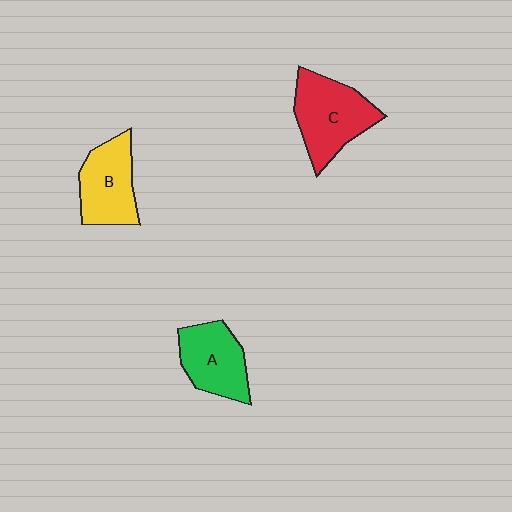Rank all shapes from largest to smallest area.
From largest to smallest: C (red), B (yellow), A (green).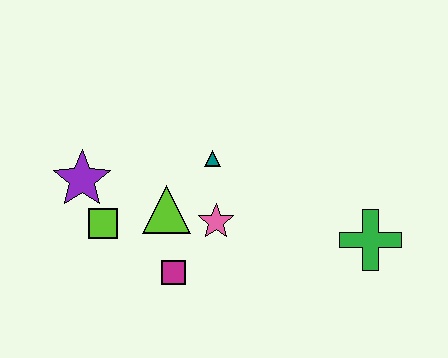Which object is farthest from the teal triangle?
The green cross is farthest from the teal triangle.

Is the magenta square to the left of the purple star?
No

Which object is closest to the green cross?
The pink star is closest to the green cross.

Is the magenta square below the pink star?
Yes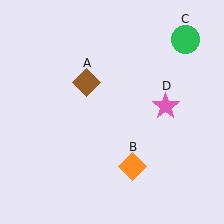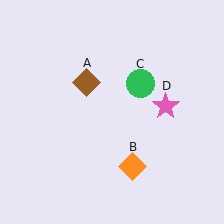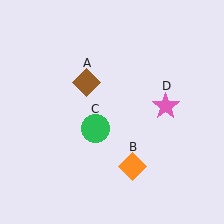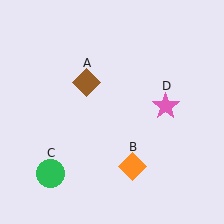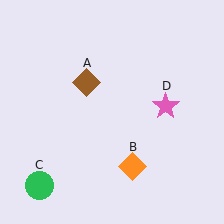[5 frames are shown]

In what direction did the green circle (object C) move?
The green circle (object C) moved down and to the left.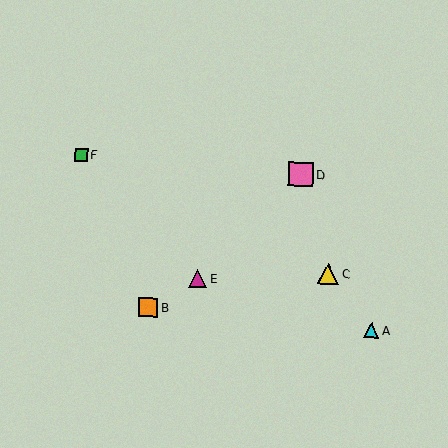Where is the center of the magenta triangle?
The center of the magenta triangle is at (198, 278).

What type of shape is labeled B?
Shape B is an orange square.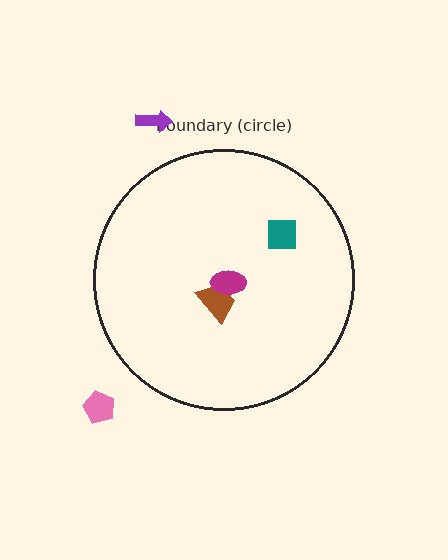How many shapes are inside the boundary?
3 inside, 2 outside.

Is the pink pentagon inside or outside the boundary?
Outside.